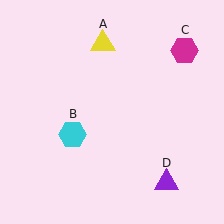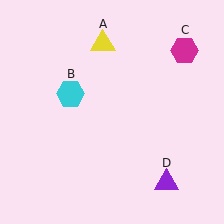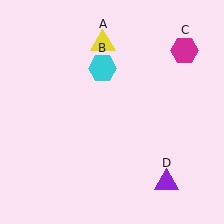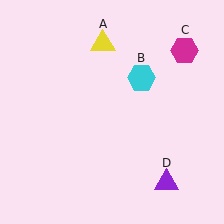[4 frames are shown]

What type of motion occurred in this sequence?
The cyan hexagon (object B) rotated clockwise around the center of the scene.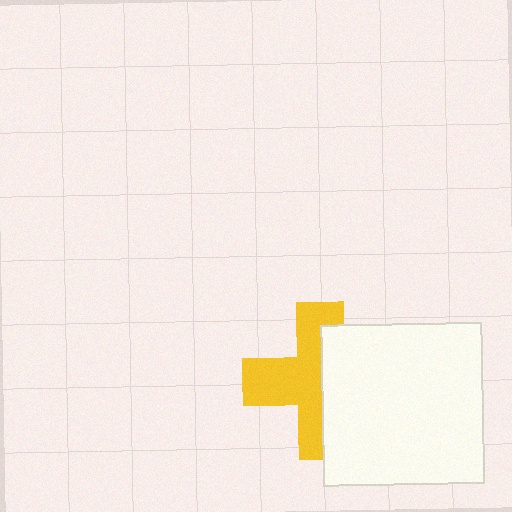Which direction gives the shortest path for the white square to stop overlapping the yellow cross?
Moving right gives the shortest separation.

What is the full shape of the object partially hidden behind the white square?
The partially hidden object is a yellow cross.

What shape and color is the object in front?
The object in front is a white square.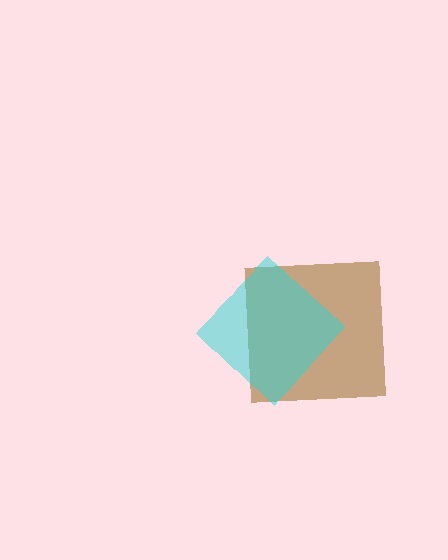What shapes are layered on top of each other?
The layered shapes are: a brown square, a cyan diamond.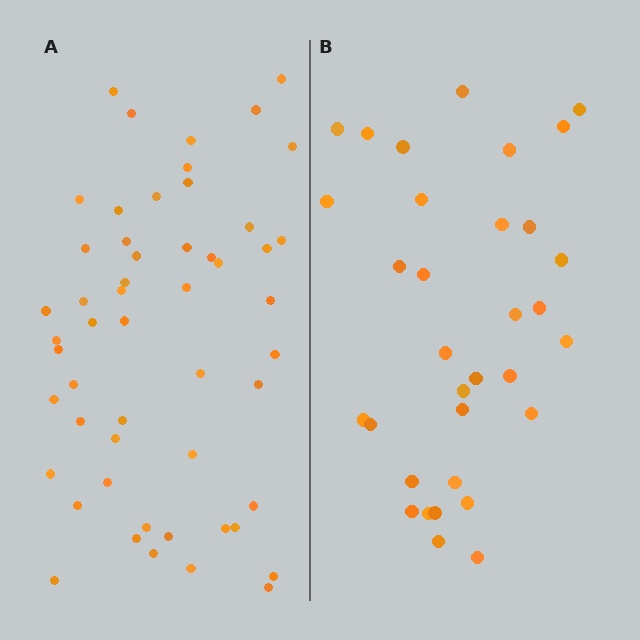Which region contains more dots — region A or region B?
Region A (the left region) has more dots.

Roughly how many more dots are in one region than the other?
Region A has approximately 20 more dots than region B.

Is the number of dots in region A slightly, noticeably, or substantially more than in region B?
Region A has substantially more. The ratio is roughly 1.6 to 1.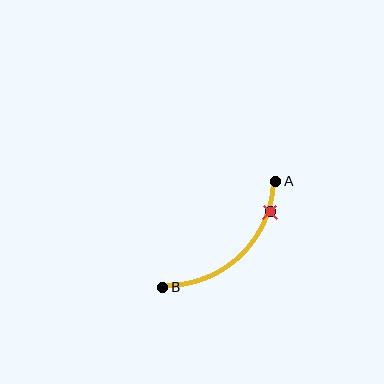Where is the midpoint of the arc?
The arc midpoint is the point on the curve farthest from the straight line joining A and B. It sits below and to the right of that line.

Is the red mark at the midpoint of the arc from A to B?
No. The red mark lies on the arc but is closer to endpoint A. The arc midpoint would be at the point on the curve equidistant along the arc from both A and B.